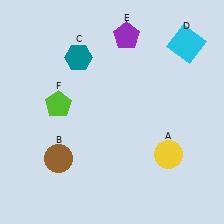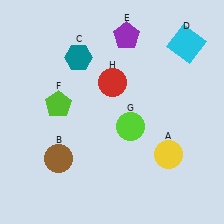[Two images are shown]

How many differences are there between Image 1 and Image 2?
There are 2 differences between the two images.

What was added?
A lime circle (G), a red circle (H) were added in Image 2.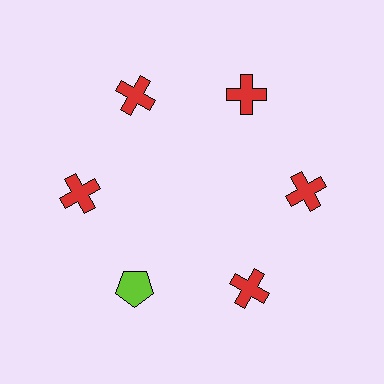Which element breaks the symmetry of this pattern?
The lime pentagon at roughly the 7 o'clock position breaks the symmetry. All other shapes are red crosses.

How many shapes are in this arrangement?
There are 6 shapes arranged in a ring pattern.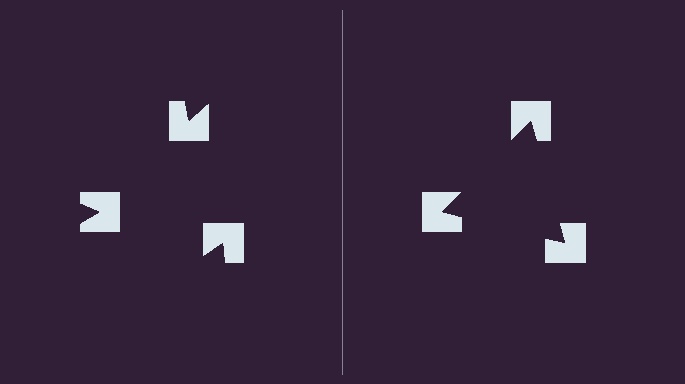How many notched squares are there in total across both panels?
6 — 3 on each side.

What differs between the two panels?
The notched squares are positioned identically on both sides; only the wedge orientations differ. On the right they align to a triangle; on the left they are misaligned.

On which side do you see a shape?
An illusory triangle appears on the right side. On the left side the wedge cuts are rotated, so no coherent shape forms.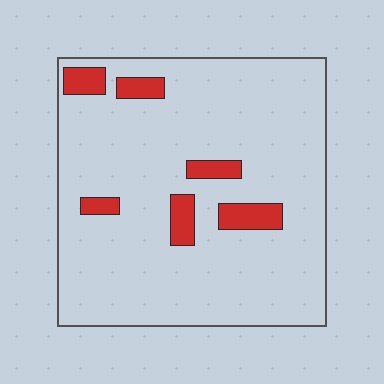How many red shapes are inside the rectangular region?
6.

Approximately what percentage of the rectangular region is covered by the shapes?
Approximately 10%.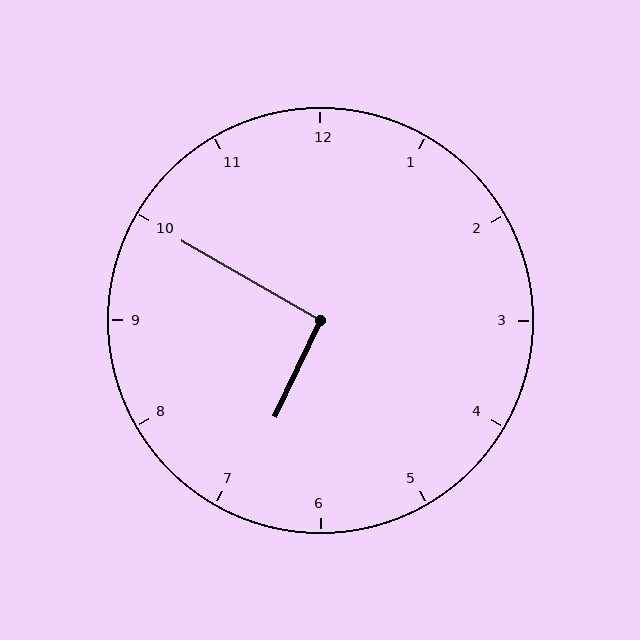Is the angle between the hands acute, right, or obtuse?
It is right.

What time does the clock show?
6:50.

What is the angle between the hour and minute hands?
Approximately 95 degrees.